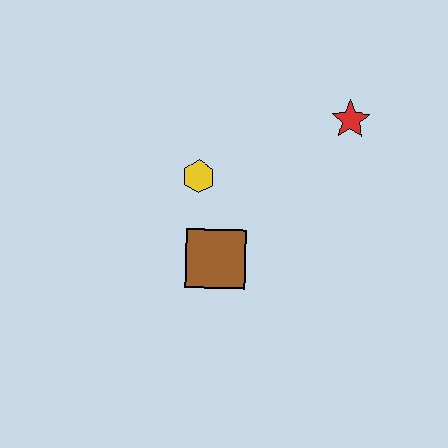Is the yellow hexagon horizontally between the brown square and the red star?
No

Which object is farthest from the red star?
The brown square is farthest from the red star.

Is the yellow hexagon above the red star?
No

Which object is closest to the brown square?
The yellow hexagon is closest to the brown square.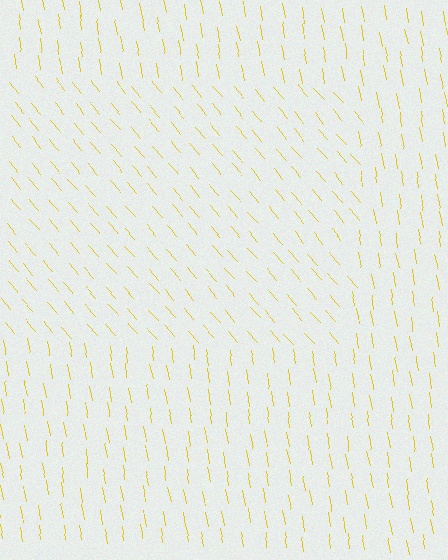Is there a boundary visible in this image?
Yes, there is a texture boundary formed by a change in line orientation.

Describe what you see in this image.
The image is filled with small yellow line segments. A rectangle region in the image has lines oriented differently from the surrounding lines, creating a visible texture boundary.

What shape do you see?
I see a rectangle.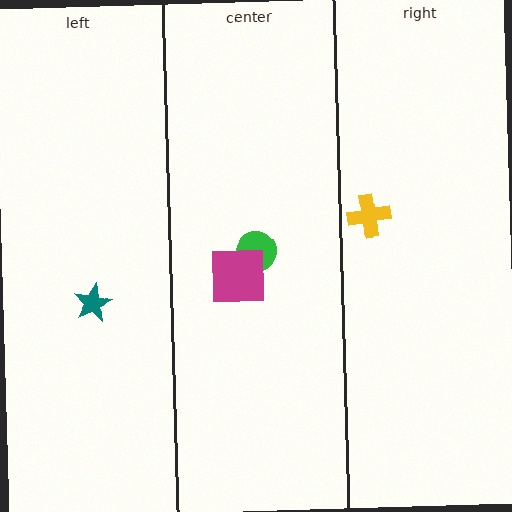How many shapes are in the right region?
1.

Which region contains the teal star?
The left region.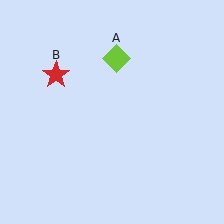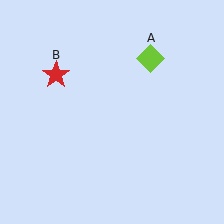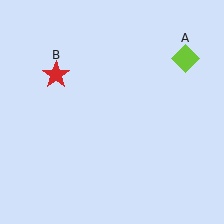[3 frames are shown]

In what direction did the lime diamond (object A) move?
The lime diamond (object A) moved right.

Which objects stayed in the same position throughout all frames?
Red star (object B) remained stationary.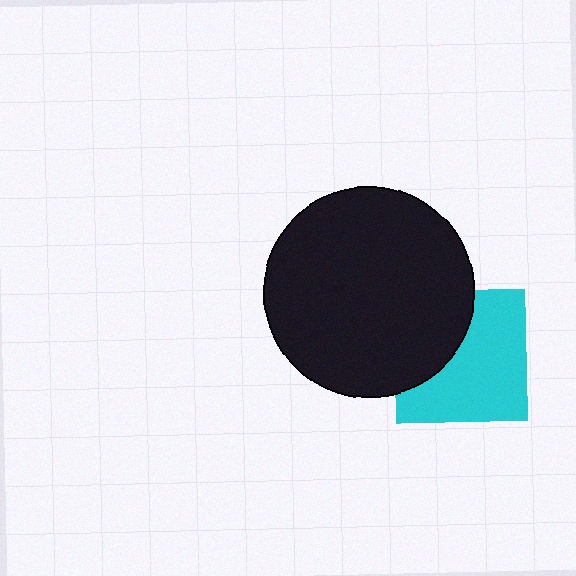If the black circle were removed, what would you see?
You would see the complete cyan square.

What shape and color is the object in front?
The object in front is a black circle.